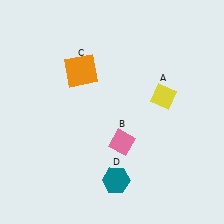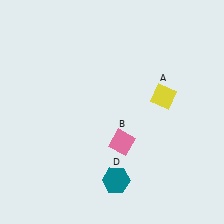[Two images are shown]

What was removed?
The orange square (C) was removed in Image 2.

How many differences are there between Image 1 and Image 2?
There is 1 difference between the two images.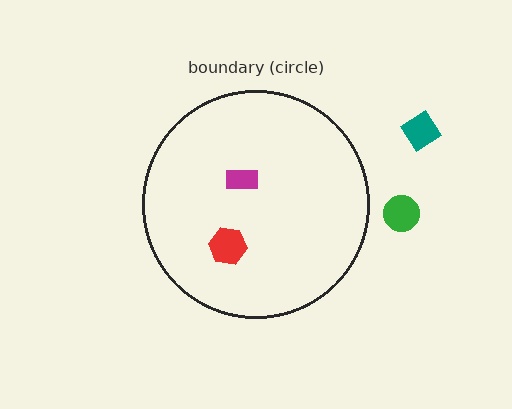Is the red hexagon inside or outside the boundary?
Inside.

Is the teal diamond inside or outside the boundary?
Outside.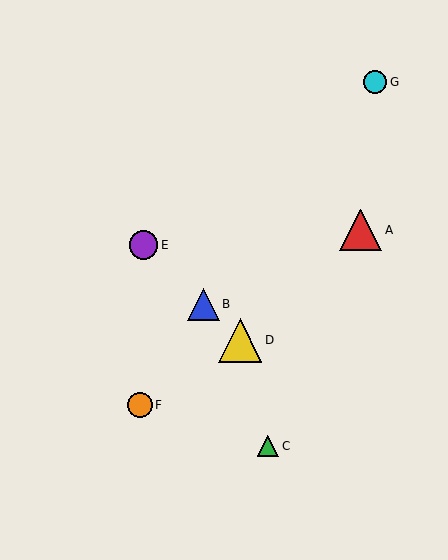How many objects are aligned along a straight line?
3 objects (B, D, E) are aligned along a straight line.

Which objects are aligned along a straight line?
Objects B, D, E are aligned along a straight line.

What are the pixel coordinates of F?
Object F is at (140, 405).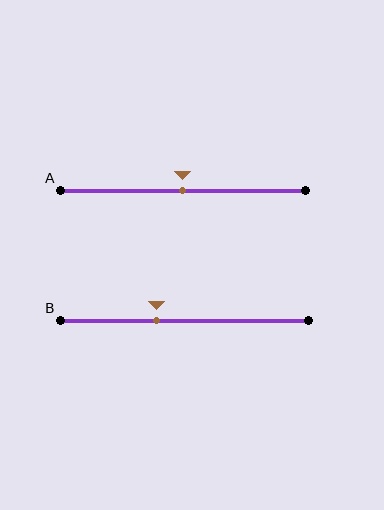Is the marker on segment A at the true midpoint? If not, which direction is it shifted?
Yes, the marker on segment A is at the true midpoint.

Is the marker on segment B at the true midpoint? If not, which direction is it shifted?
No, the marker on segment B is shifted to the left by about 11% of the segment length.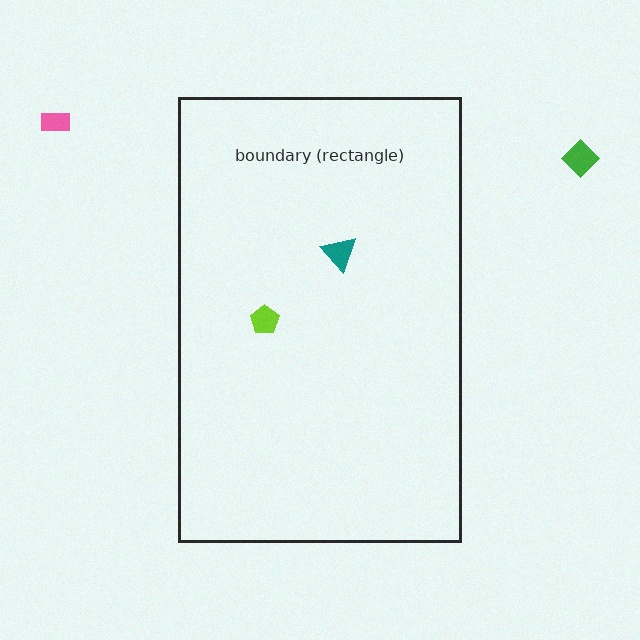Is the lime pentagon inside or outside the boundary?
Inside.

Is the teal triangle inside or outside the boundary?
Inside.